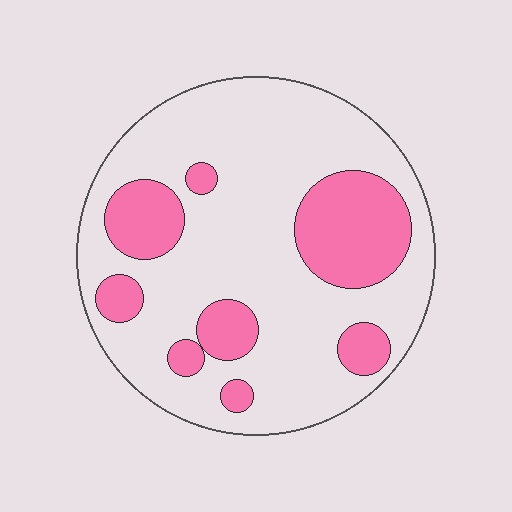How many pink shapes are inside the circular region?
8.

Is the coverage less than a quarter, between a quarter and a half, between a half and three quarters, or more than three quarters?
Between a quarter and a half.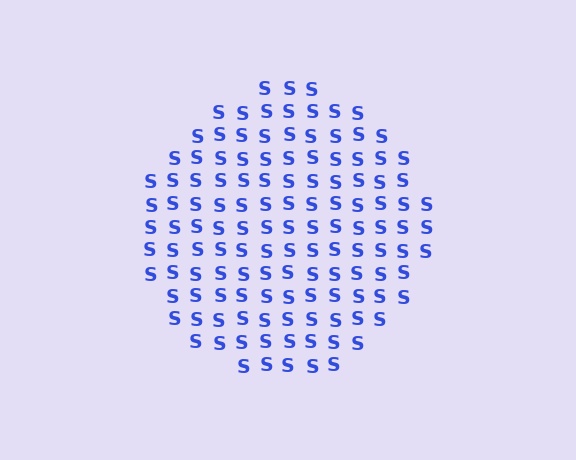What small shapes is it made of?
It is made of small letter S's.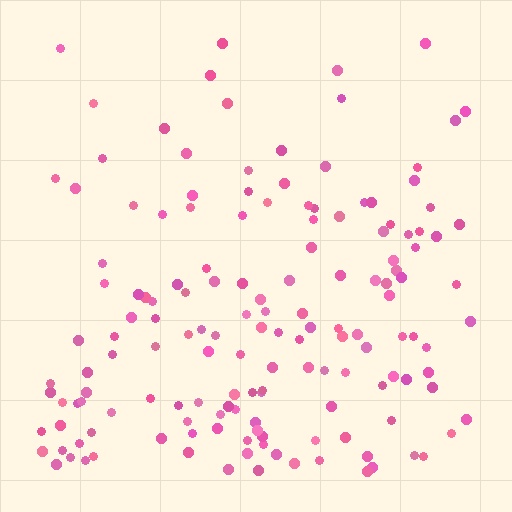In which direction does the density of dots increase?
From top to bottom, with the bottom side densest.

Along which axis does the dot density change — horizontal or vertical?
Vertical.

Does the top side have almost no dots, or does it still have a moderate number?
Still a moderate number, just noticeably fewer than the bottom.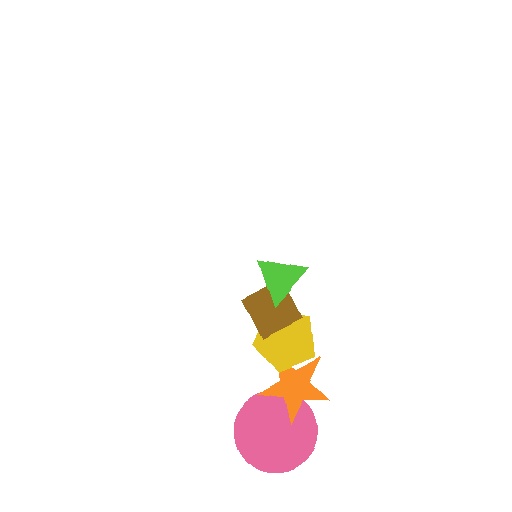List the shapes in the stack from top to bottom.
From top to bottom: the lime triangle, the brown diamond, the yellow pentagon, the orange star, the pink circle.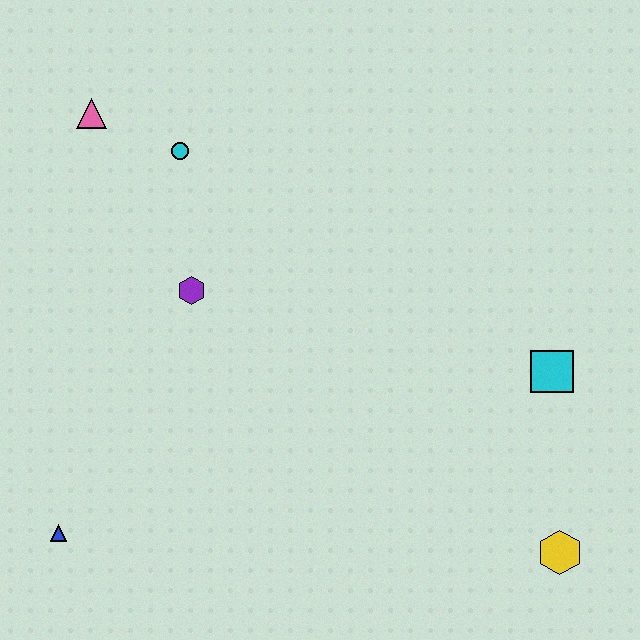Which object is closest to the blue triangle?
The purple hexagon is closest to the blue triangle.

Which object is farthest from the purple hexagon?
The yellow hexagon is farthest from the purple hexagon.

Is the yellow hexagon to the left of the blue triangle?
No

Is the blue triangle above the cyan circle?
No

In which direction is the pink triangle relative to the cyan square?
The pink triangle is to the left of the cyan square.